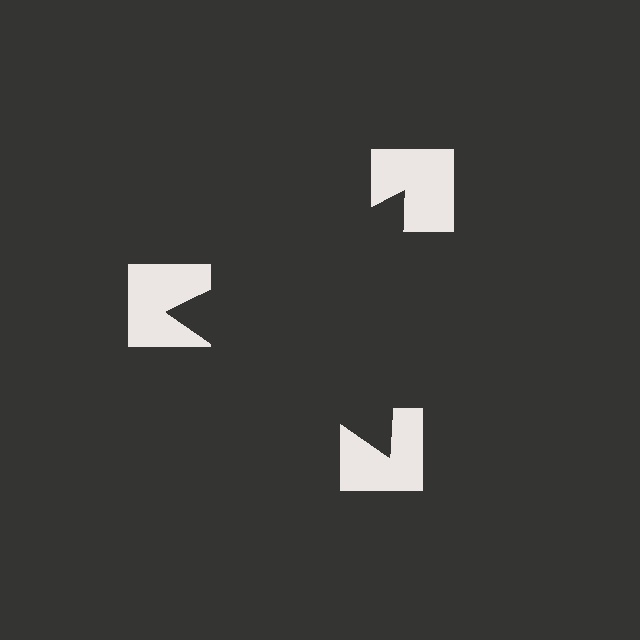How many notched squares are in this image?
There are 3 — one at each vertex of the illusory triangle.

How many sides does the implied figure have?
3 sides.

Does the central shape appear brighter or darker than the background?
It typically appears slightly darker than the background, even though no actual brightness change is drawn.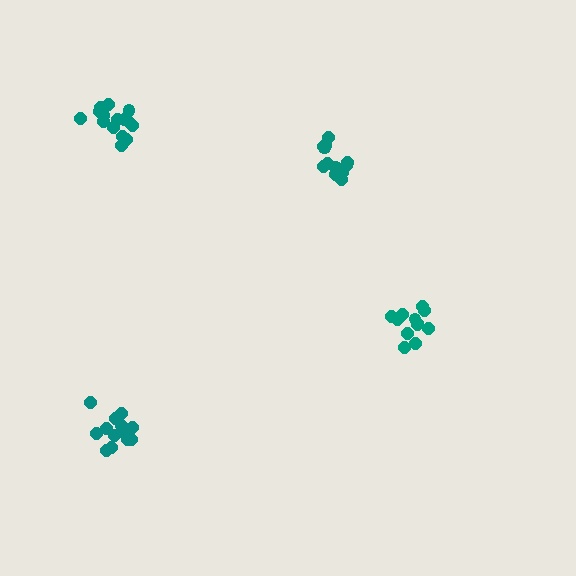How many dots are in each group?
Group 1: 17 dots, Group 2: 12 dots, Group 3: 17 dots, Group 4: 14 dots (60 total).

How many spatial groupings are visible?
There are 4 spatial groupings.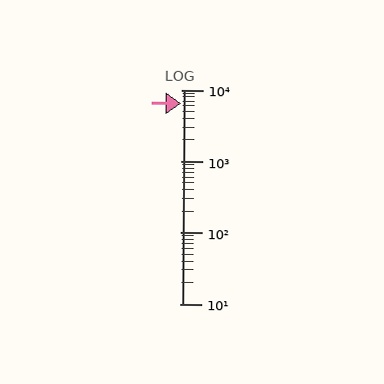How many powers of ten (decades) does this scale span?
The scale spans 3 decades, from 10 to 10000.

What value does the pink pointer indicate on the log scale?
The pointer indicates approximately 6500.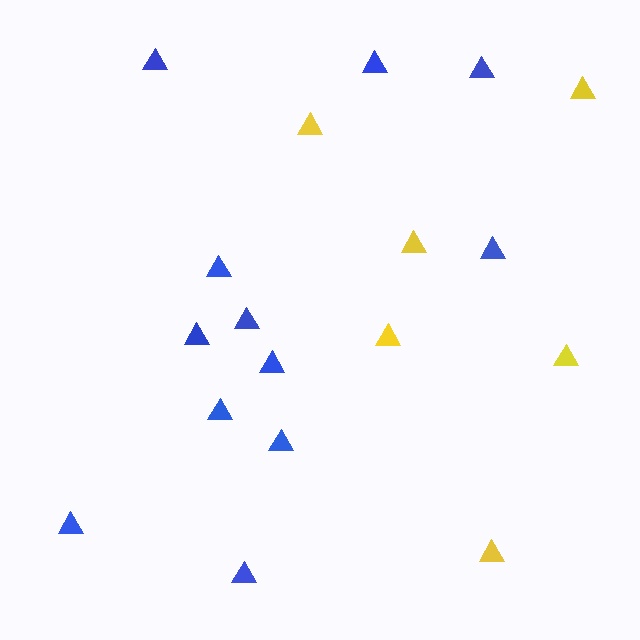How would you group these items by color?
There are 2 groups: one group of yellow triangles (6) and one group of blue triangles (12).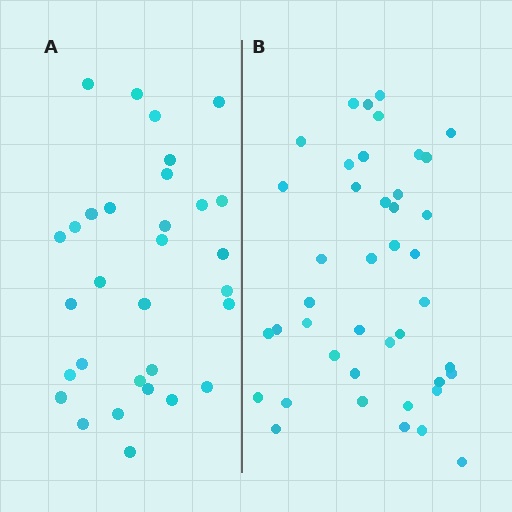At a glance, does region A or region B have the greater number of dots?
Region B (the right region) has more dots.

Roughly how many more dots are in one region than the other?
Region B has roughly 12 or so more dots than region A.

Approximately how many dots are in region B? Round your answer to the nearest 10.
About 40 dots. (The exact count is 42, which rounds to 40.)